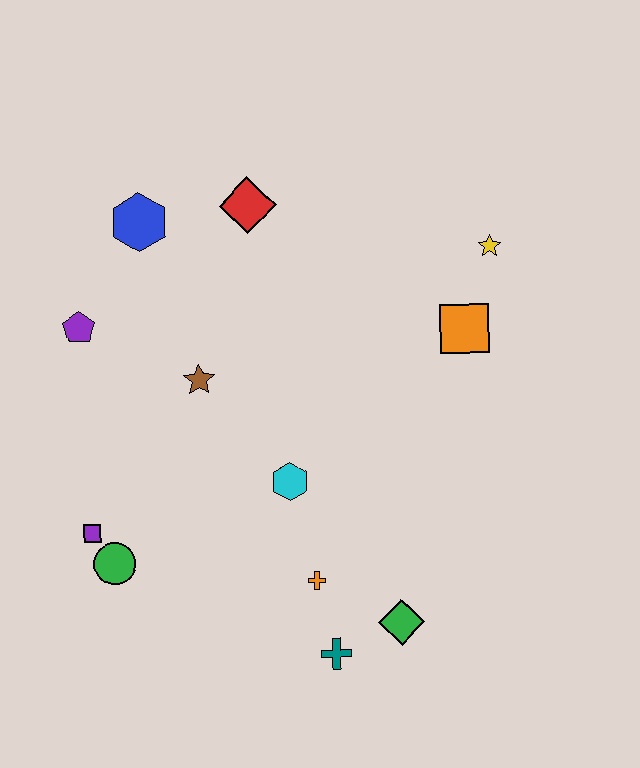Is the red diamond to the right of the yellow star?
No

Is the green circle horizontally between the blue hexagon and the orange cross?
No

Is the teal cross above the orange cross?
No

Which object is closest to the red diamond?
The blue hexagon is closest to the red diamond.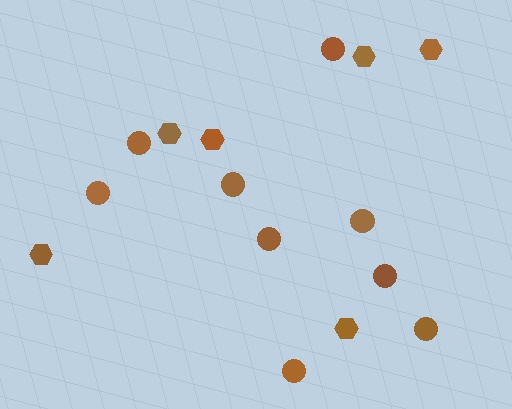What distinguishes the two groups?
There are 2 groups: one group of circles (9) and one group of hexagons (6).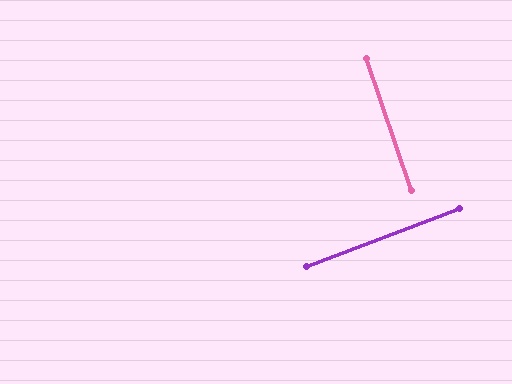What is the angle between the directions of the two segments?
Approximately 88 degrees.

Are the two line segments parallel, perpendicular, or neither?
Perpendicular — they meet at approximately 88°.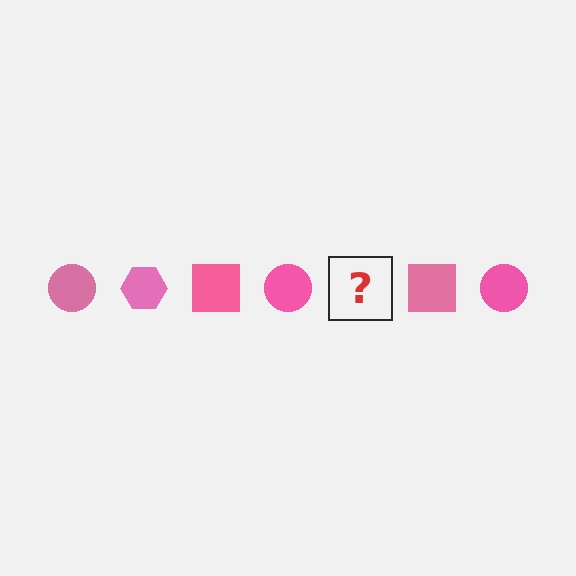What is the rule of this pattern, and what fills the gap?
The rule is that the pattern cycles through circle, hexagon, square shapes in pink. The gap should be filled with a pink hexagon.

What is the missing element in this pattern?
The missing element is a pink hexagon.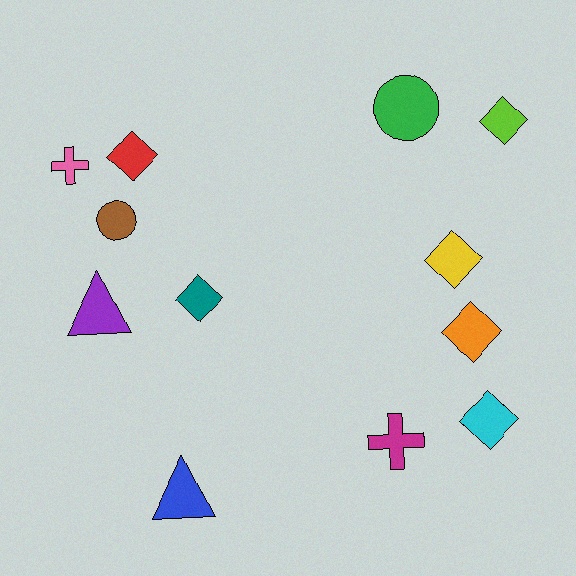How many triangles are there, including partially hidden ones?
There are 2 triangles.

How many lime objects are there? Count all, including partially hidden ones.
There is 1 lime object.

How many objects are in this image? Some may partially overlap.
There are 12 objects.